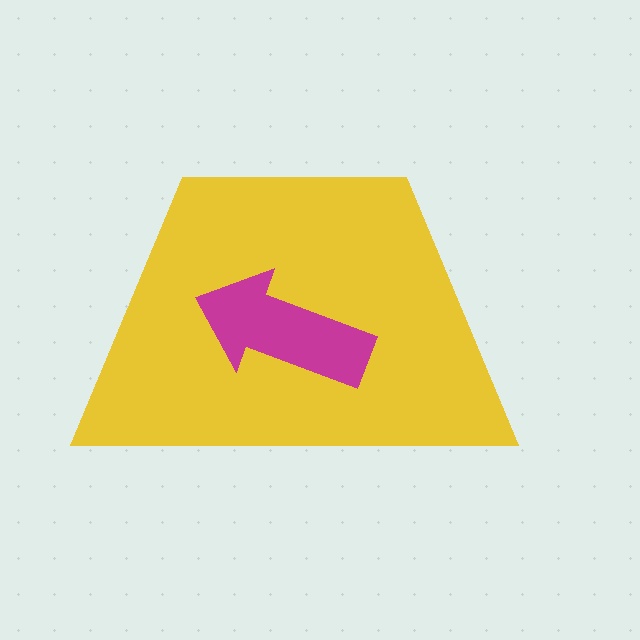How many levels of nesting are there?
2.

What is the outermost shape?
The yellow trapezoid.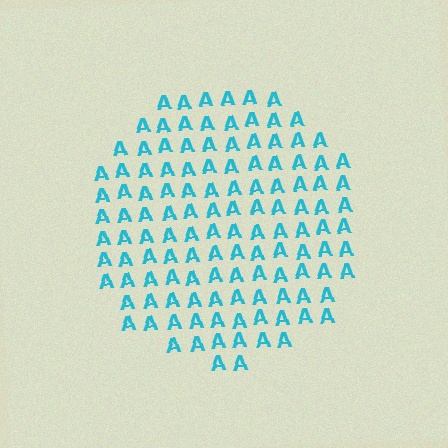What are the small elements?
The small elements are letter A's.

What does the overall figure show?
The overall figure shows a circle.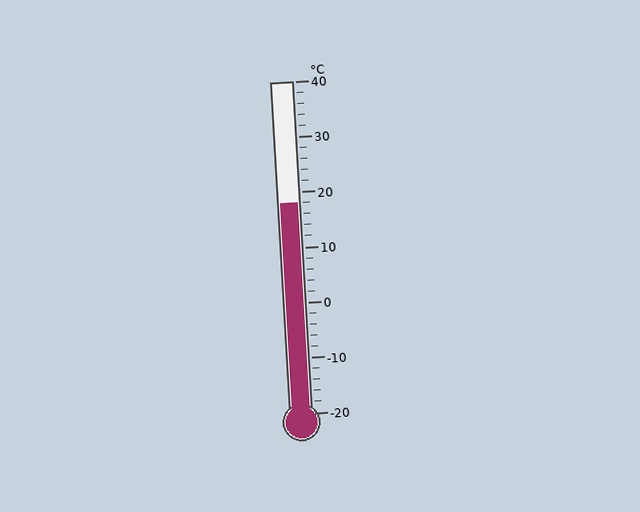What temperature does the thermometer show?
The thermometer shows approximately 18°C.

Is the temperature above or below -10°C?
The temperature is above -10°C.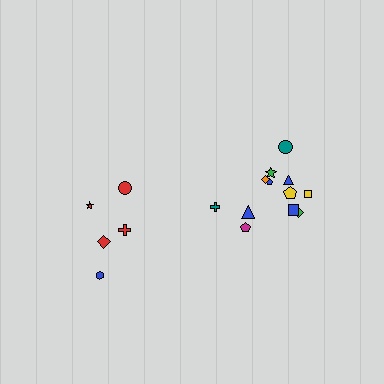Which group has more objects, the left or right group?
The right group.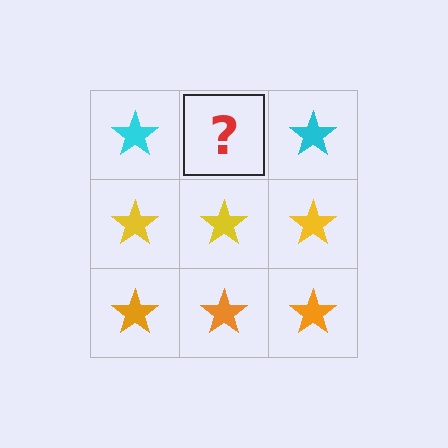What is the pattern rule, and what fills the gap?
The rule is that each row has a consistent color. The gap should be filled with a cyan star.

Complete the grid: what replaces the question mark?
The question mark should be replaced with a cyan star.